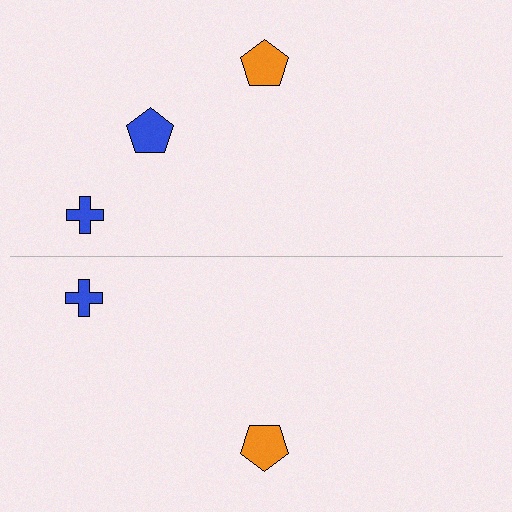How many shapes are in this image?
There are 5 shapes in this image.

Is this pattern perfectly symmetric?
No, the pattern is not perfectly symmetric. A blue pentagon is missing from the bottom side.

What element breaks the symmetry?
A blue pentagon is missing from the bottom side.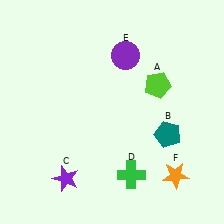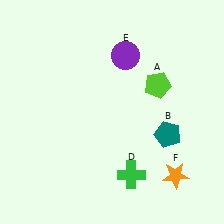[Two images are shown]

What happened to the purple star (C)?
The purple star (C) was removed in Image 2. It was in the bottom-left area of Image 1.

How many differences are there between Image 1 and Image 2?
There is 1 difference between the two images.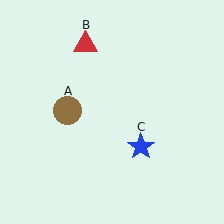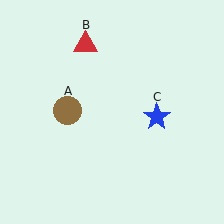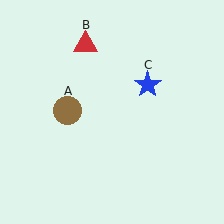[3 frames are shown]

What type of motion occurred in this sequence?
The blue star (object C) rotated counterclockwise around the center of the scene.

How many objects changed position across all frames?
1 object changed position: blue star (object C).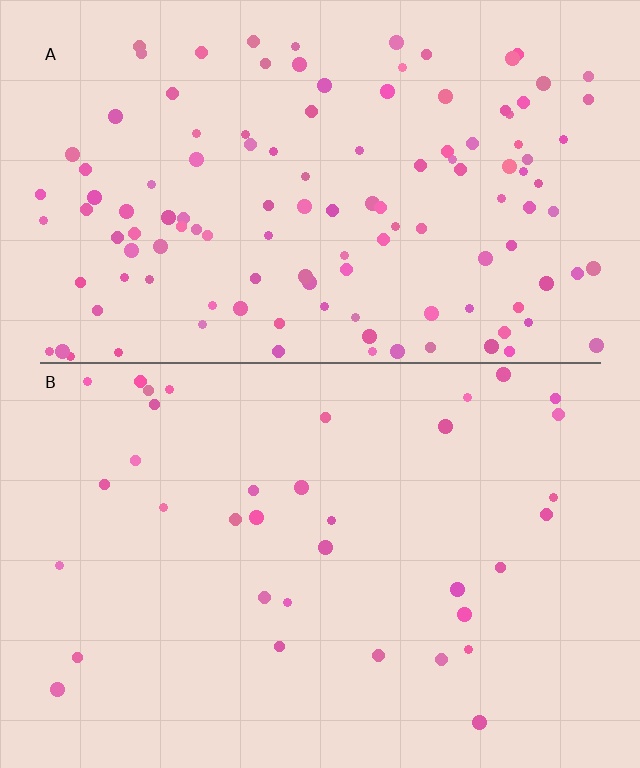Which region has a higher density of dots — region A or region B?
A (the top).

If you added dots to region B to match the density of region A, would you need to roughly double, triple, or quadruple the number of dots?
Approximately triple.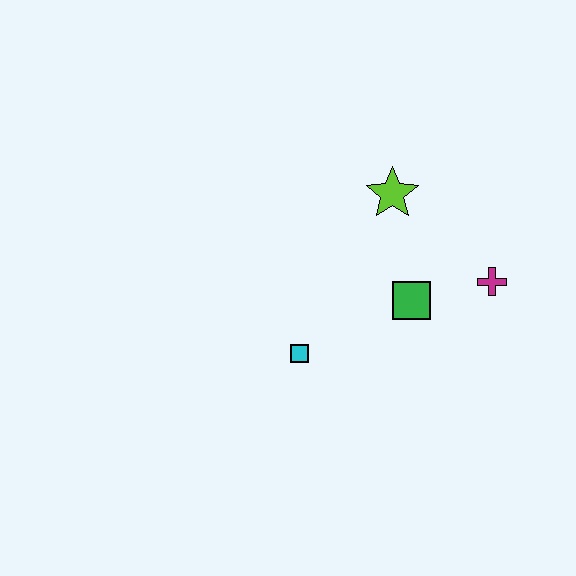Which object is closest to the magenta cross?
The green square is closest to the magenta cross.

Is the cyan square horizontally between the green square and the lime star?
No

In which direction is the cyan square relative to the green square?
The cyan square is to the left of the green square.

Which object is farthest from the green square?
The cyan square is farthest from the green square.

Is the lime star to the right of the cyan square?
Yes